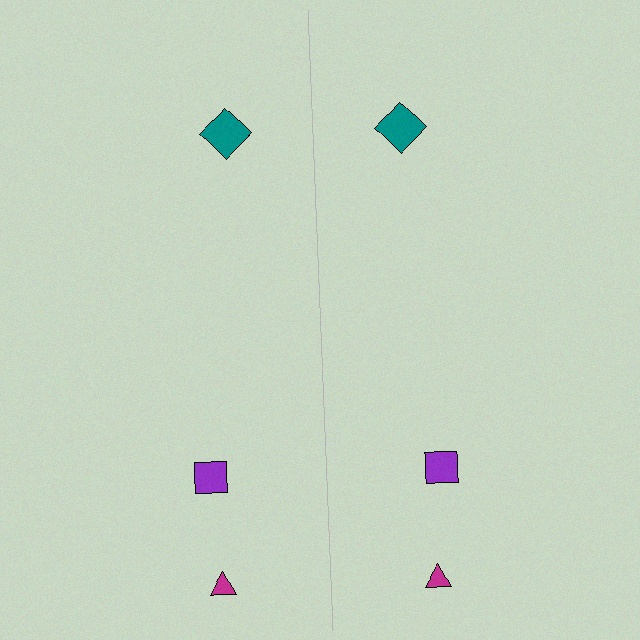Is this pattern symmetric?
Yes, this pattern has bilateral (reflection) symmetry.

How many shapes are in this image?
There are 6 shapes in this image.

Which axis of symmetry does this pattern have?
The pattern has a vertical axis of symmetry running through the center of the image.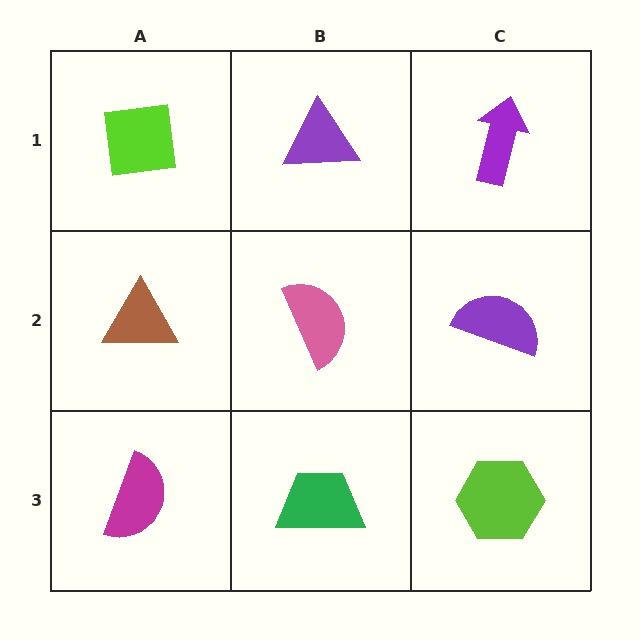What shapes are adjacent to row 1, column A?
A brown triangle (row 2, column A), a purple triangle (row 1, column B).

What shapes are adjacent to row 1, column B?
A pink semicircle (row 2, column B), a lime square (row 1, column A), a purple arrow (row 1, column C).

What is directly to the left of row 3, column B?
A magenta semicircle.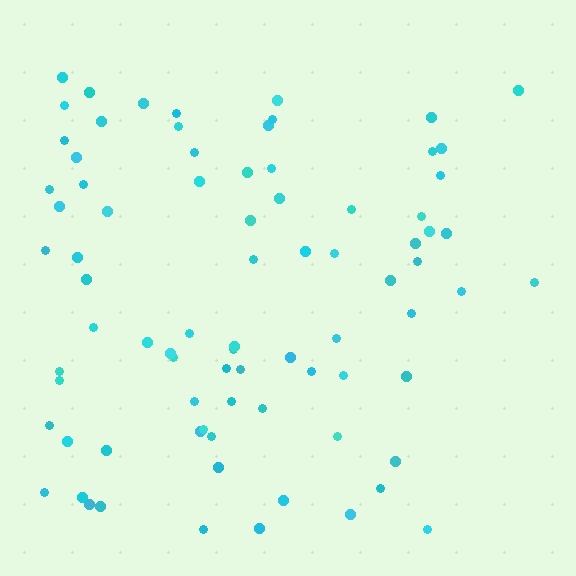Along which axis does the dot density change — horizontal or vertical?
Horizontal.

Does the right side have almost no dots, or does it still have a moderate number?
Still a moderate number, just noticeably fewer than the left.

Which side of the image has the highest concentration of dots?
The left.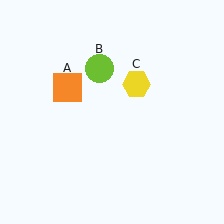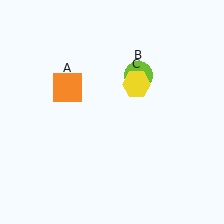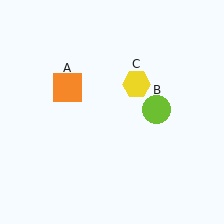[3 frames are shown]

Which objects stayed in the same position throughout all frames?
Orange square (object A) and yellow hexagon (object C) remained stationary.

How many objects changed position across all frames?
1 object changed position: lime circle (object B).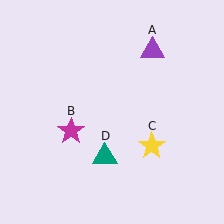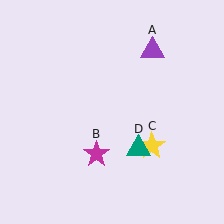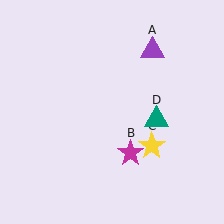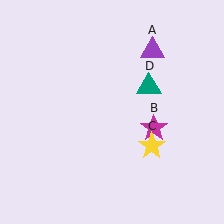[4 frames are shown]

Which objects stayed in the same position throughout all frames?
Purple triangle (object A) and yellow star (object C) remained stationary.